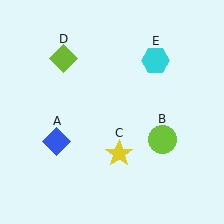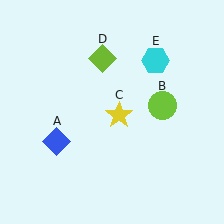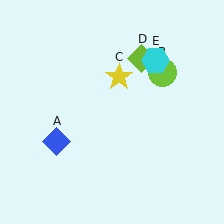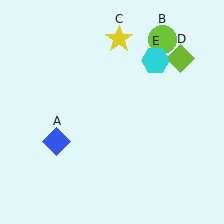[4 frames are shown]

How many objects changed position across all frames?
3 objects changed position: lime circle (object B), yellow star (object C), lime diamond (object D).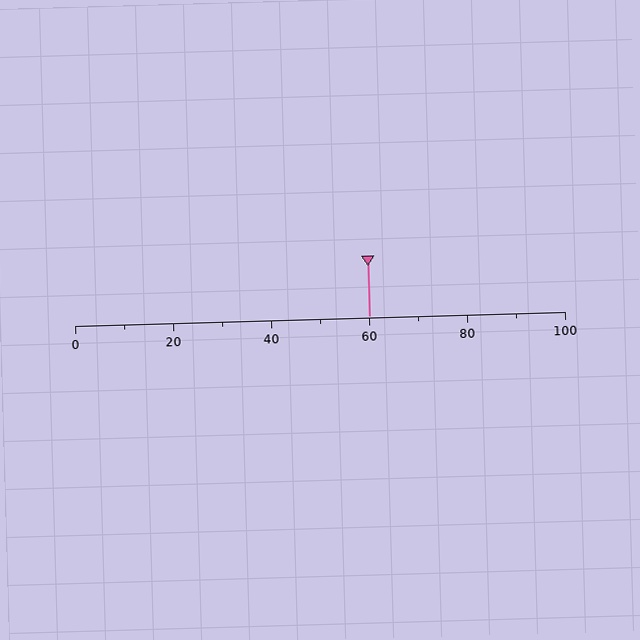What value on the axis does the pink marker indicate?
The marker indicates approximately 60.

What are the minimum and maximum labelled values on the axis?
The axis runs from 0 to 100.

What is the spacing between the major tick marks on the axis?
The major ticks are spaced 20 apart.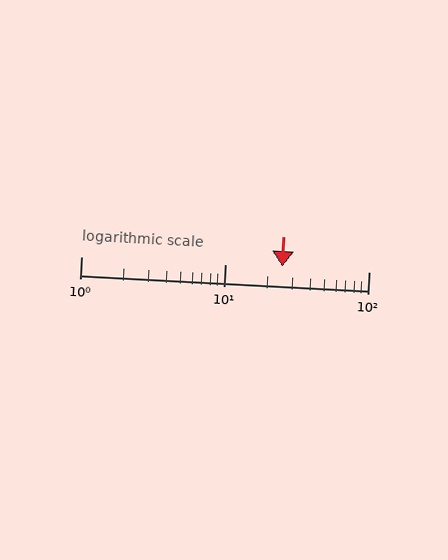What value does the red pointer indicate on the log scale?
The pointer indicates approximately 25.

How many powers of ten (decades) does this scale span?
The scale spans 2 decades, from 1 to 100.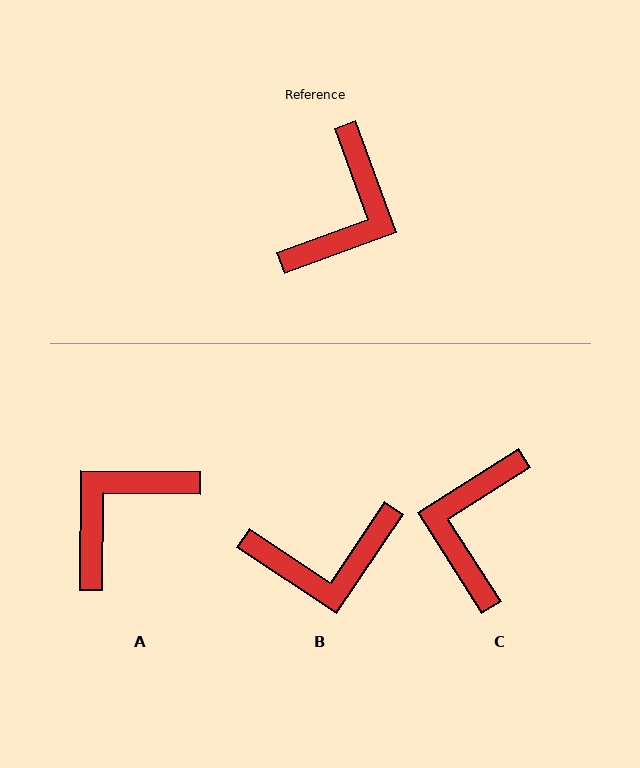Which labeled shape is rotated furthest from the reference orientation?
C, about 167 degrees away.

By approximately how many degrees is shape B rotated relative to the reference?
Approximately 54 degrees clockwise.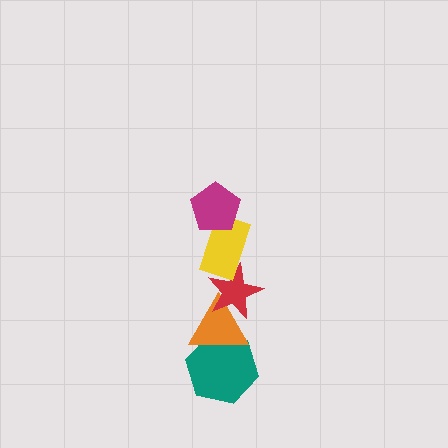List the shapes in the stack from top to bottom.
From top to bottom: the magenta pentagon, the yellow rectangle, the red star, the orange triangle, the teal hexagon.